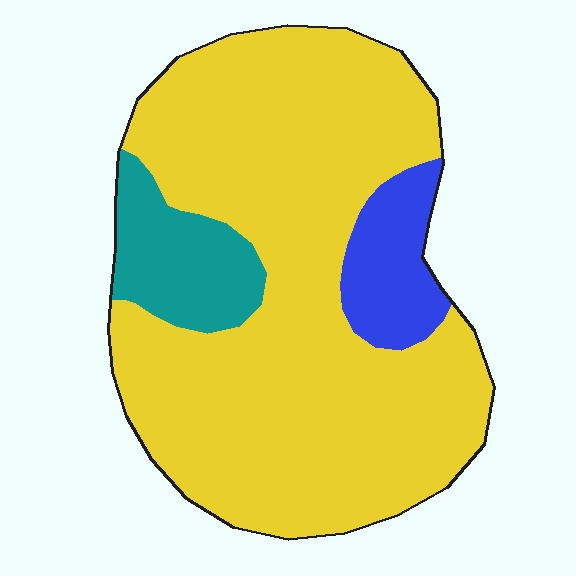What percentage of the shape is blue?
Blue covers roughly 10% of the shape.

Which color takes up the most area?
Yellow, at roughly 80%.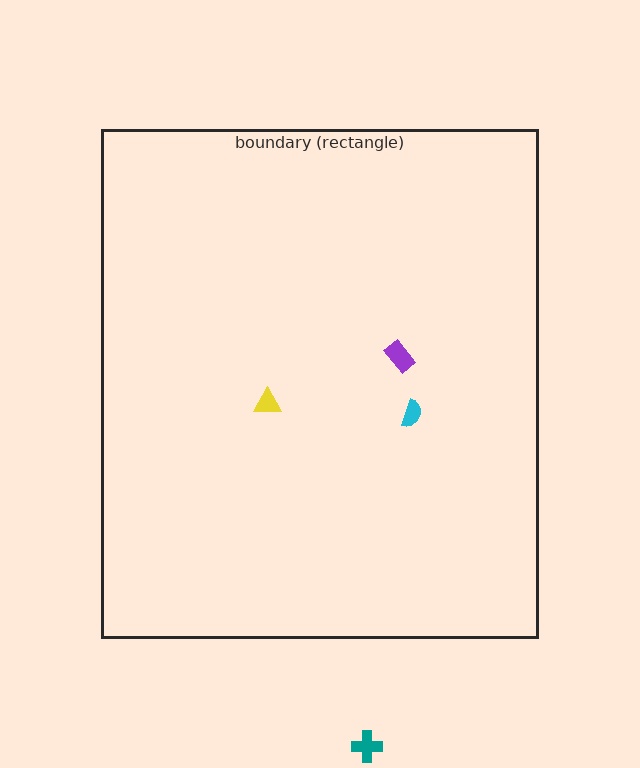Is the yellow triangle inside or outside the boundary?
Inside.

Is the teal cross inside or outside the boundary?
Outside.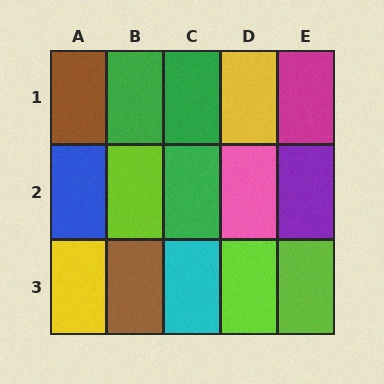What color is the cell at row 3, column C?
Cyan.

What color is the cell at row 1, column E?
Magenta.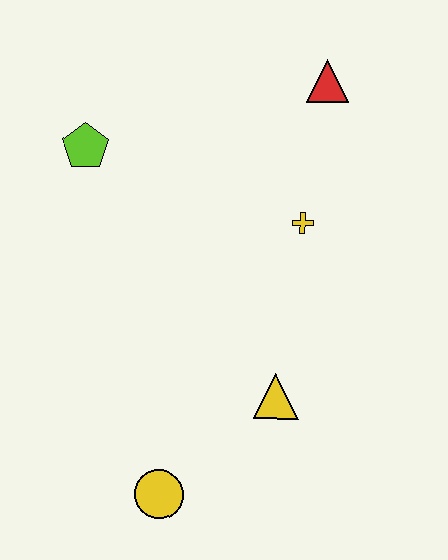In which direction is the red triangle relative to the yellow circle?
The red triangle is above the yellow circle.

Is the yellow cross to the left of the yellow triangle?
No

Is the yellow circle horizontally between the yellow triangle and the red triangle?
No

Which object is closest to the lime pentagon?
The yellow cross is closest to the lime pentagon.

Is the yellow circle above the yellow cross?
No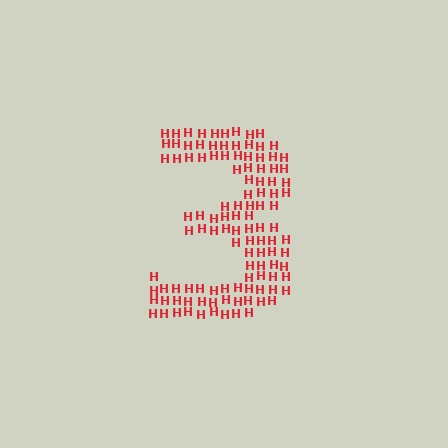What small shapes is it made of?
It is made of small letter H's.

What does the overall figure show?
The overall figure shows the digit 3.